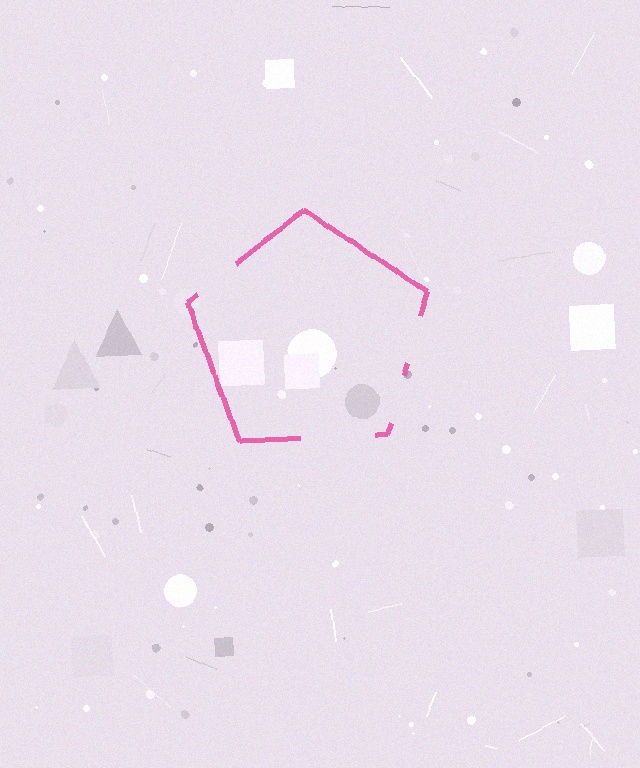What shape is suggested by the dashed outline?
The dashed outline suggests a pentagon.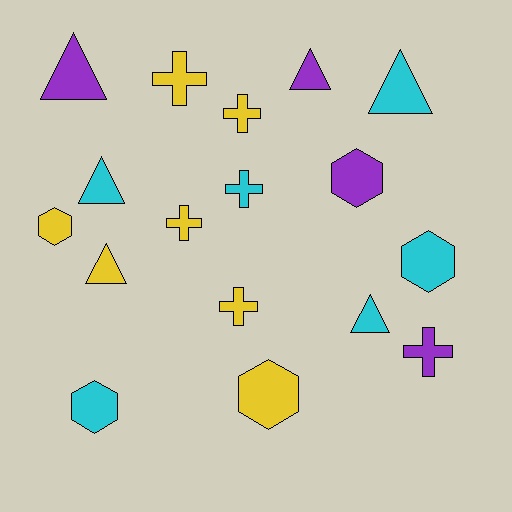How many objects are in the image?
There are 17 objects.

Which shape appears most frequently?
Cross, with 6 objects.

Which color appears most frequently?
Yellow, with 7 objects.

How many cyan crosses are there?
There is 1 cyan cross.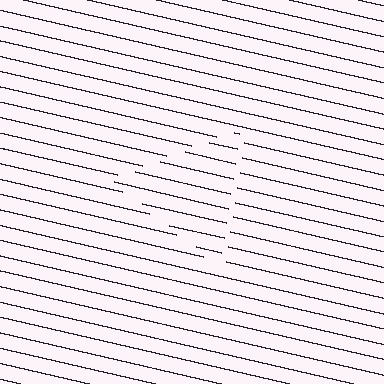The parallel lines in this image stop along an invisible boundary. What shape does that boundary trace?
An illusory triangle. The interior of the shape contains the same grating, shifted by half a period — the contour is defined by the phase discontinuity where line-ends from the inner and outer gratings abut.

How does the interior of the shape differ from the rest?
The interior of the shape contains the same grating, shifted by half a period — the contour is defined by the phase discontinuity where line-ends from the inner and outer gratings abut.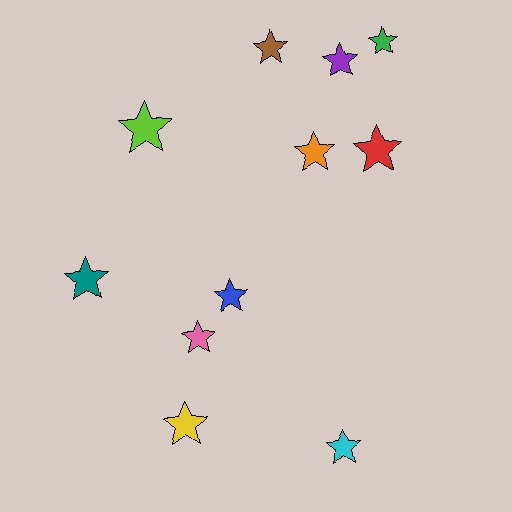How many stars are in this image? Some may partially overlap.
There are 11 stars.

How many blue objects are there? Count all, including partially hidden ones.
There is 1 blue object.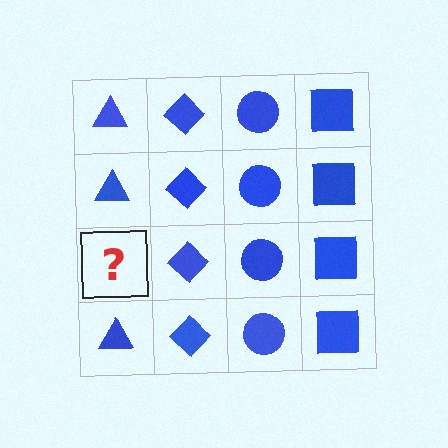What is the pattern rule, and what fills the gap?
The rule is that each column has a consistent shape. The gap should be filled with a blue triangle.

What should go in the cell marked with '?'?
The missing cell should contain a blue triangle.